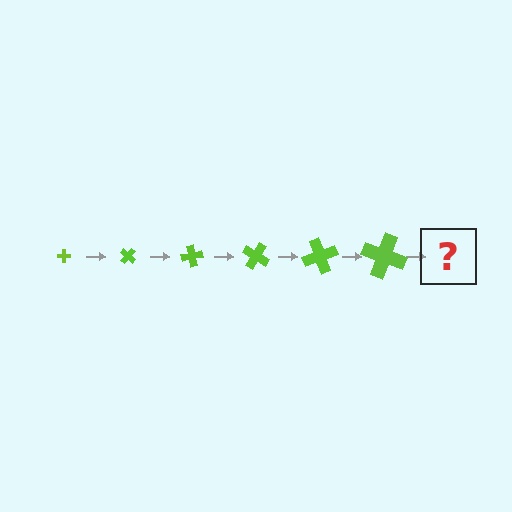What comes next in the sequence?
The next element should be a cross, larger than the previous one and rotated 240 degrees from the start.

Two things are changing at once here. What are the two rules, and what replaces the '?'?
The two rules are that the cross grows larger each step and it rotates 40 degrees each step. The '?' should be a cross, larger than the previous one and rotated 240 degrees from the start.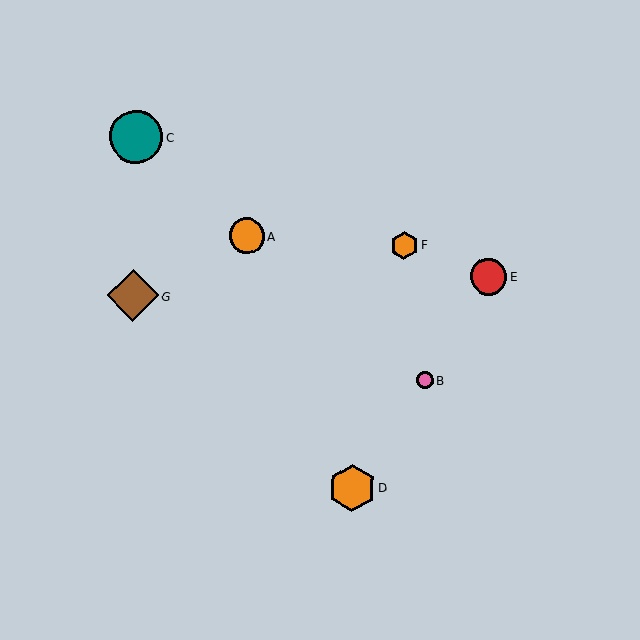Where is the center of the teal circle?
The center of the teal circle is at (136, 137).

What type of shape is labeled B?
Shape B is a pink circle.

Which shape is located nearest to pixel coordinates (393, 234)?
The orange hexagon (labeled F) at (404, 245) is nearest to that location.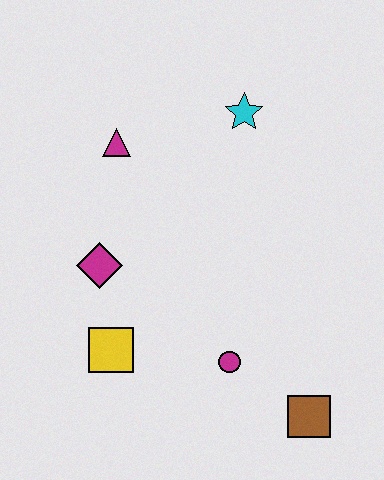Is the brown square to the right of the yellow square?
Yes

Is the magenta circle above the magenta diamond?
No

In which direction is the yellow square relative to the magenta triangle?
The yellow square is below the magenta triangle.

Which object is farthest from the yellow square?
The cyan star is farthest from the yellow square.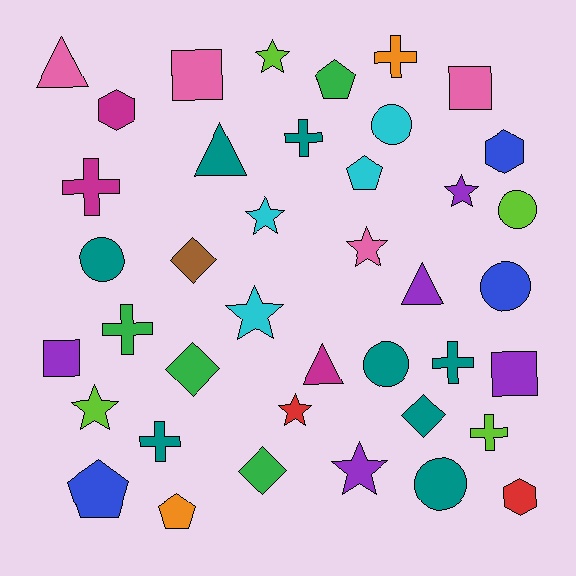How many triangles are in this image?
There are 4 triangles.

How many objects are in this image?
There are 40 objects.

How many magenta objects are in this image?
There are 3 magenta objects.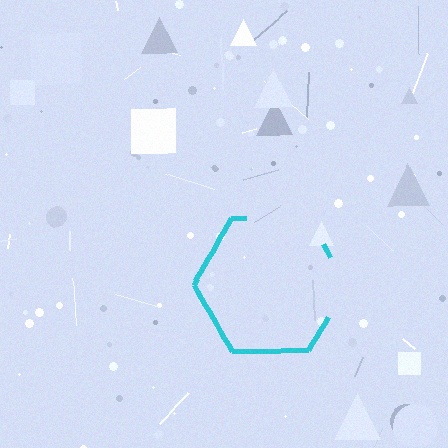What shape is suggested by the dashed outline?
The dashed outline suggests a hexagon.